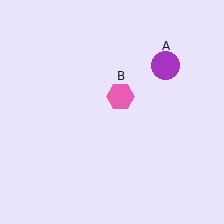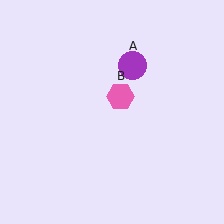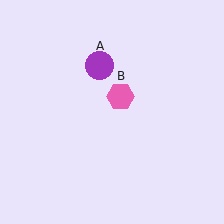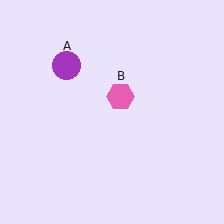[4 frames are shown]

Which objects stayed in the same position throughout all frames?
Pink hexagon (object B) remained stationary.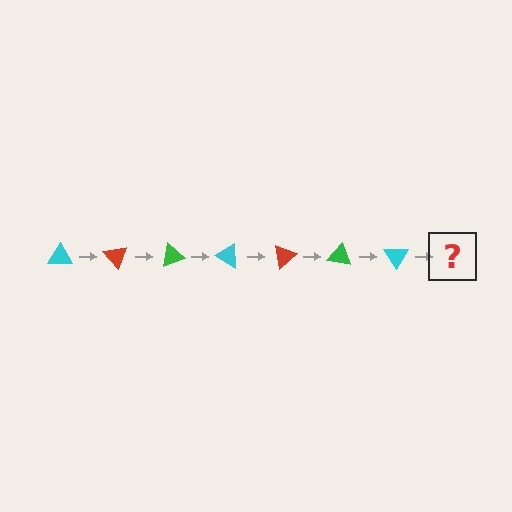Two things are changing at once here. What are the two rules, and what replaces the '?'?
The two rules are that it rotates 50 degrees each step and the color cycles through cyan, red, and green. The '?' should be a red triangle, rotated 350 degrees from the start.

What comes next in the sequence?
The next element should be a red triangle, rotated 350 degrees from the start.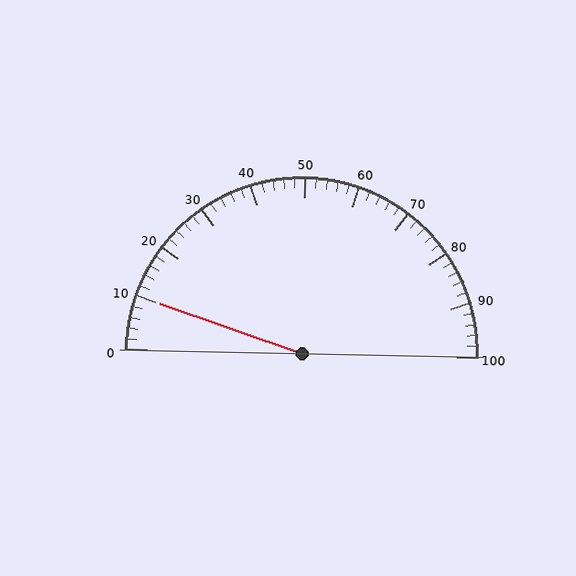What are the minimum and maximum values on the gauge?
The gauge ranges from 0 to 100.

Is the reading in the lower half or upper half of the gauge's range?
The reading is in the lower half of the range (0 to 100).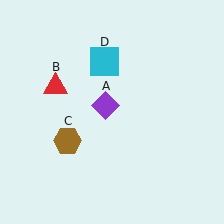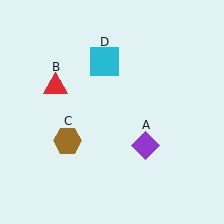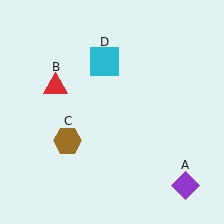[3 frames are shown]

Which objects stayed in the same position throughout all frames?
Red triangle (object B) and brown hexagon (object C) and cyan square (object D) remained stationary.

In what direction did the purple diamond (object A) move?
The purple diamond (object A) moved down and to the right.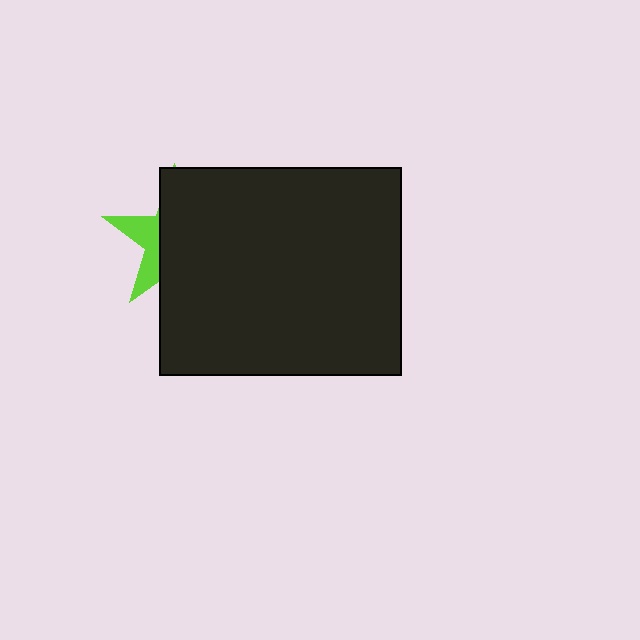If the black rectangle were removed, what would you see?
You would see the complete lime star.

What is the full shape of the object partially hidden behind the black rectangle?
The partially hidden object is a lime star.